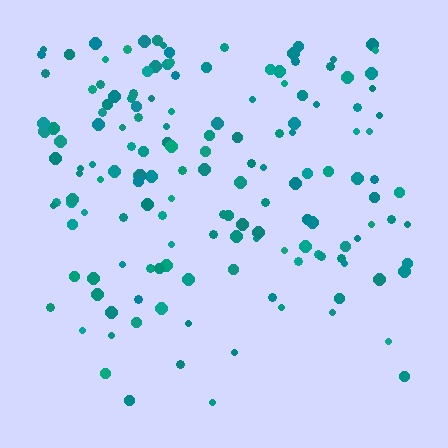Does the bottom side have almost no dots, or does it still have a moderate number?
Still a moderate number, just noticeably fewer than the top.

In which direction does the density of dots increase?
From bottom to top, with the top side densest.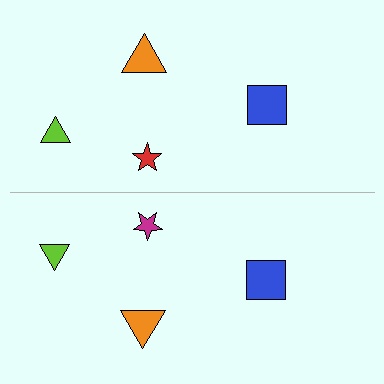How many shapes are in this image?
There are 8 shapes in this image.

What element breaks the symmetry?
The magenta star on the bottom side breaks the symmetry — its mirror counterpart is red.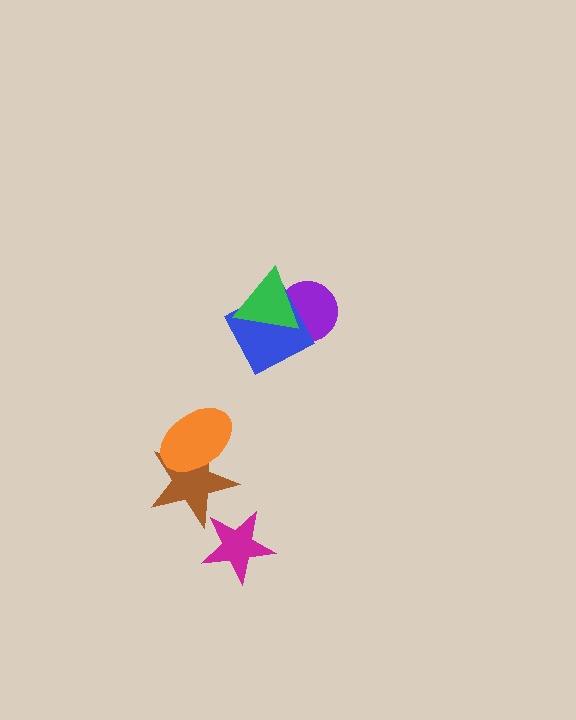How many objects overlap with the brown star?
1 object overlaps with the brown star.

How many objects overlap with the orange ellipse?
1 object overlaps with the orange ellipse.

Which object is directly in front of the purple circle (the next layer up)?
The blue diamond is directly in front of the purple circle.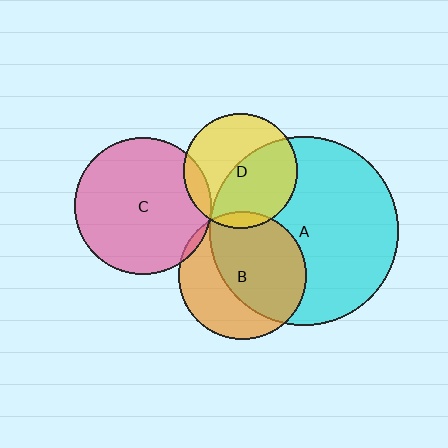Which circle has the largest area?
Circle A (cyan).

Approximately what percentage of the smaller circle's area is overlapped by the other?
Approximately 10%.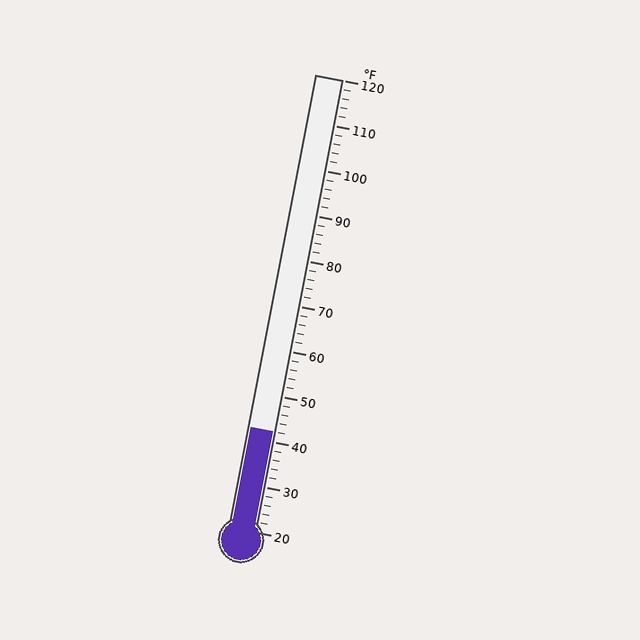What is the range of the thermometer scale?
The thermometer scale ranges from 20°F to 120°F.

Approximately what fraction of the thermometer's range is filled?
The thermometer is filled to approximately 20% of its range.